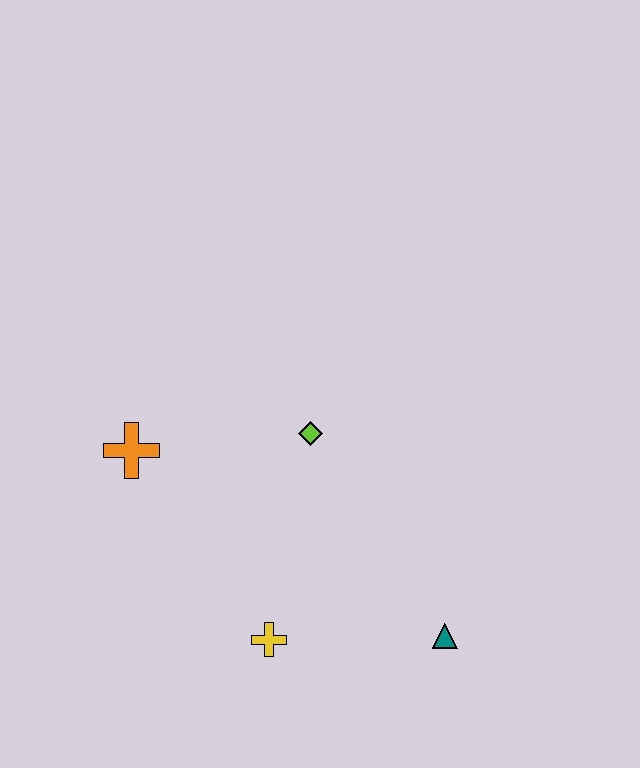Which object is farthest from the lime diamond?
The teal triangle is farthest from the lime diamond.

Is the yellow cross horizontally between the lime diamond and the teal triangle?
No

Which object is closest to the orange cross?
The lime diamond is closest to the orange cross.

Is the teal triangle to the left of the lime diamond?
No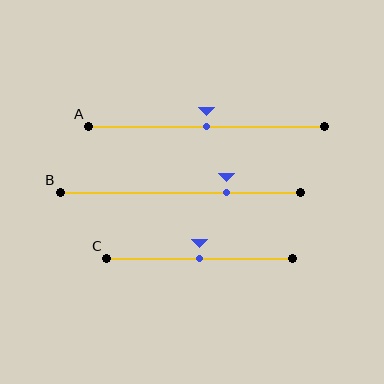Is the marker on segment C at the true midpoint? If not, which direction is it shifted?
Yes, the marker on segment C is at the true midpoint.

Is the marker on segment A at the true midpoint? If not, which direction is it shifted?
Yes, the marker on segment A is at the true midpoint.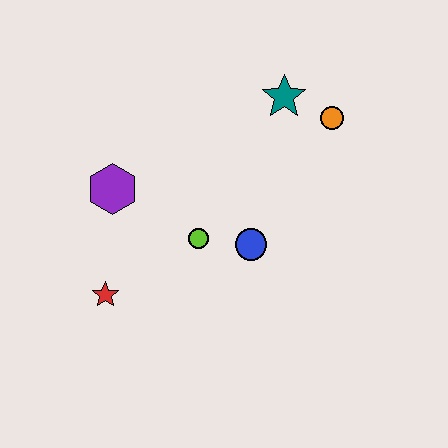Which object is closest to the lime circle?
The blue circle is closest to the lime circle.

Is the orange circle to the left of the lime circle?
No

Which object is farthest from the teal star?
The red star is farthest from the teal star.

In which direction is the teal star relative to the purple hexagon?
The teal star is to the right of the purple hexagon.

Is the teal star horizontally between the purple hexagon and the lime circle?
No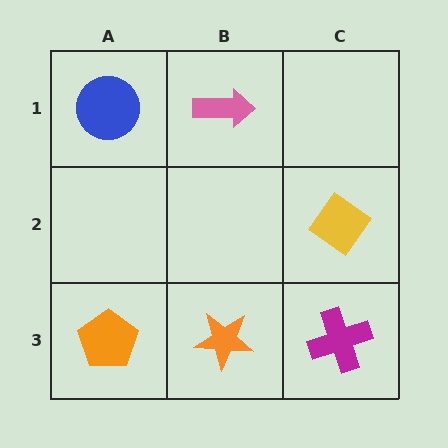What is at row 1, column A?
A blue circle.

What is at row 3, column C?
A magenta cross.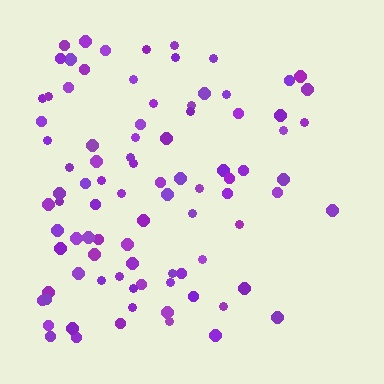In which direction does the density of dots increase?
From right to left, with the left side densest.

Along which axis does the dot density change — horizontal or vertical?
Horizontal.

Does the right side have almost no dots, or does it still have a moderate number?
Still a moderate number, just noticeably fewer than the left.